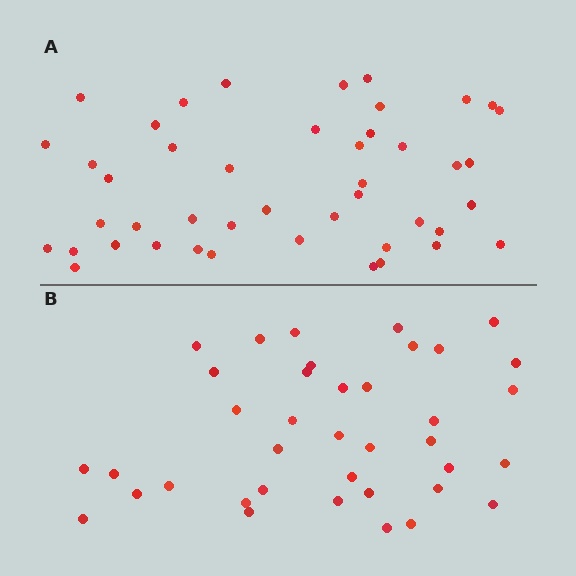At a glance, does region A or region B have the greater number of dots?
Region A (the top region) has more dots.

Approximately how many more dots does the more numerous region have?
Region A has roughly 8 or so more dots than region B.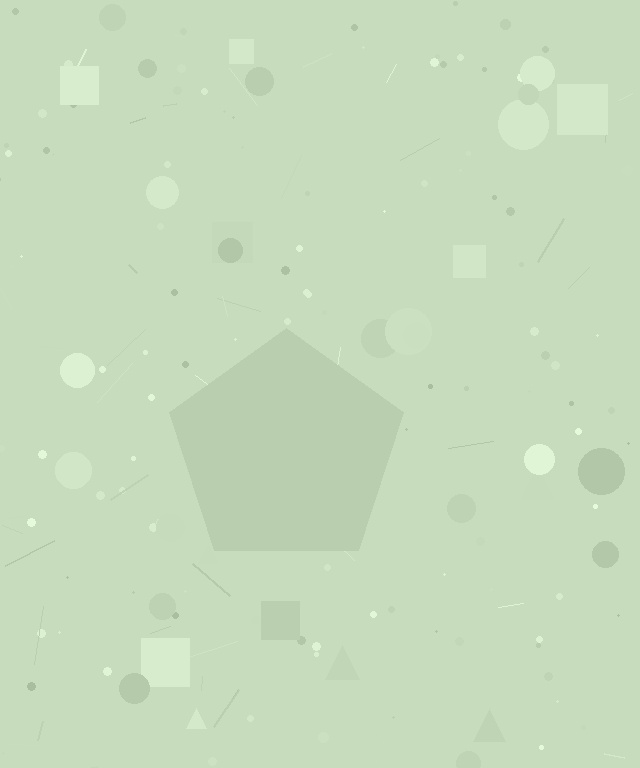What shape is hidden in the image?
A pentagon is hidden in the image.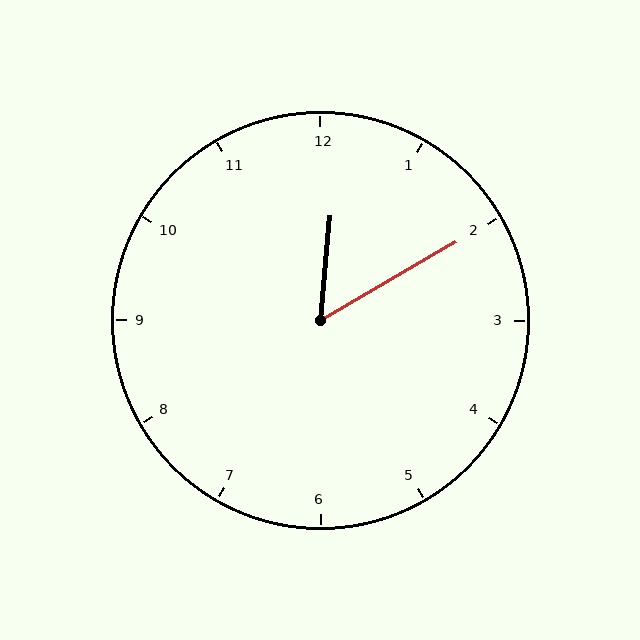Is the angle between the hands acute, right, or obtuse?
It is acute.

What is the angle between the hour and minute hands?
Approximately 55 degrees.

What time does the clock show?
12:10.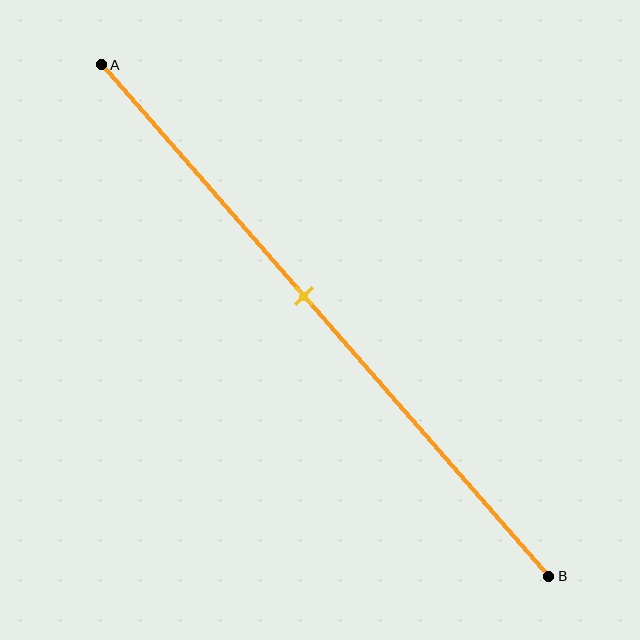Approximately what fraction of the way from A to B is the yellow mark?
The yellow mark is approximately 45% of the way from A to B.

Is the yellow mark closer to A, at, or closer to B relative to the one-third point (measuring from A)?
The yellow mark is closer to point B than the one-third point of segment AB.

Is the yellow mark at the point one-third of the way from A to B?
No, the mark is at about 45% from A, not at the 33% one-third point.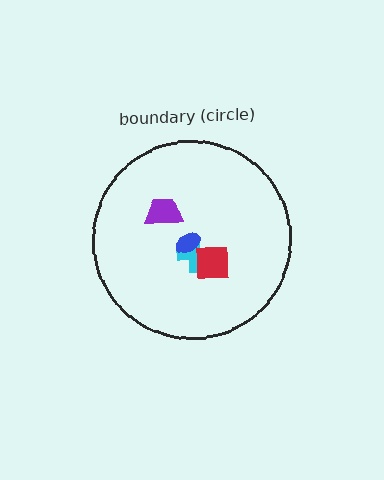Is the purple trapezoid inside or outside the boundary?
Inside.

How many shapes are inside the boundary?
4 inside, 0 outside.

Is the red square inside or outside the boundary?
Inside.